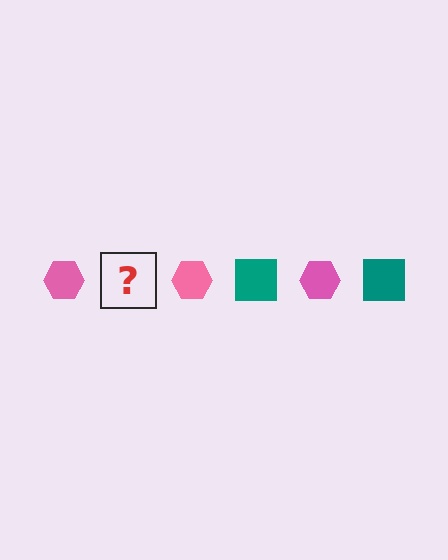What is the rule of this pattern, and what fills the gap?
The rule is that the pattern alternates between pink hexagon and teal square. The gap should be filled with a teal square.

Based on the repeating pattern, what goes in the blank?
The blank should be a teal square.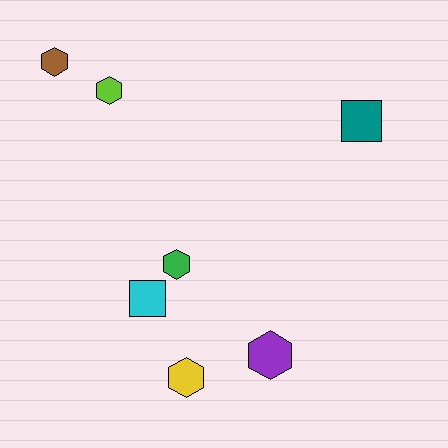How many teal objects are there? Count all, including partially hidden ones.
There is 1 teal object.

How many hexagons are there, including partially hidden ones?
There are 5 hexagons.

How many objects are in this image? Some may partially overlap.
There are 7 objects.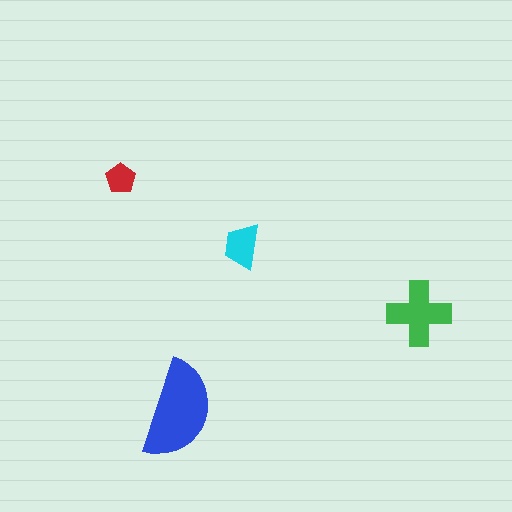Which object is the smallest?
The red pentagon.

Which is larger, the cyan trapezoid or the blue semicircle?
The blue semicircle.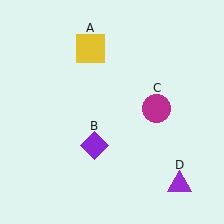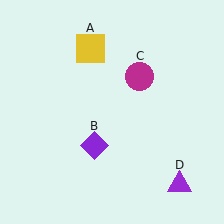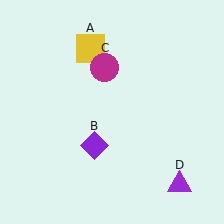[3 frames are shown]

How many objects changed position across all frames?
1 object changed position: magenta circle (object C).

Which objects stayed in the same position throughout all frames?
Yellow square (object A) and purple diamond (object B) and purple triangle (object D) remained stationary.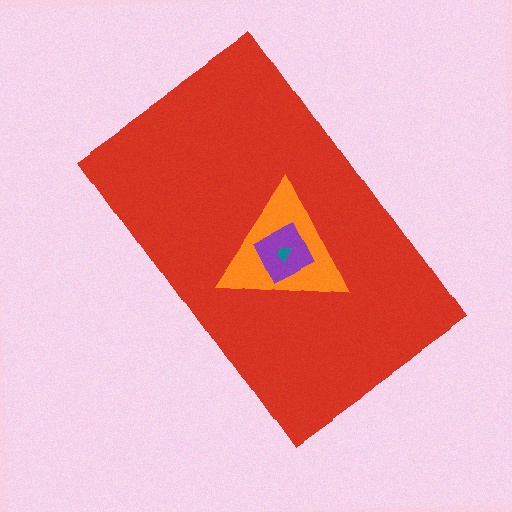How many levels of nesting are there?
4.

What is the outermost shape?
The red rectangle.